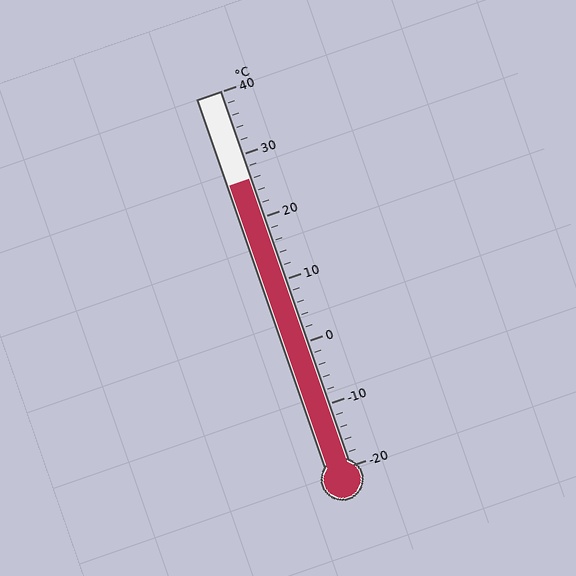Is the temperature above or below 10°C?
The temperature is above 10°C.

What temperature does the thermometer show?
The thermometer shows approximately 26°C.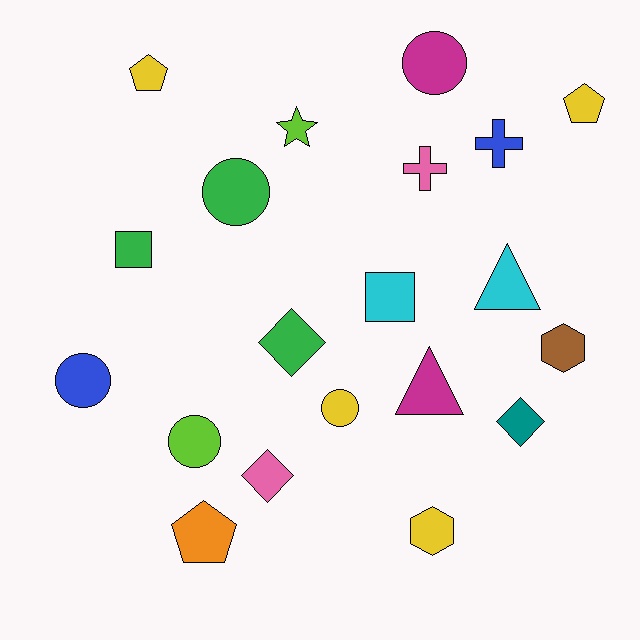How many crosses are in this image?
There are 2 crosses.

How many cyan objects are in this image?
There are 2 cyan objects.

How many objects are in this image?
There are 20 objects.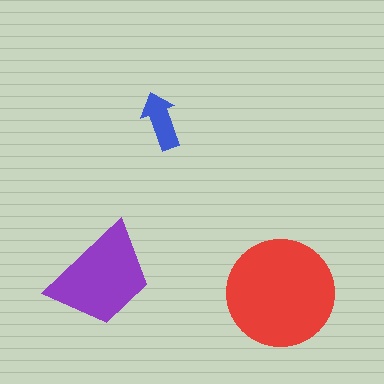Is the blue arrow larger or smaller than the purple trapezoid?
Smaller.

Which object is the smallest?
The blue arrow.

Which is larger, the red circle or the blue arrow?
The red circle.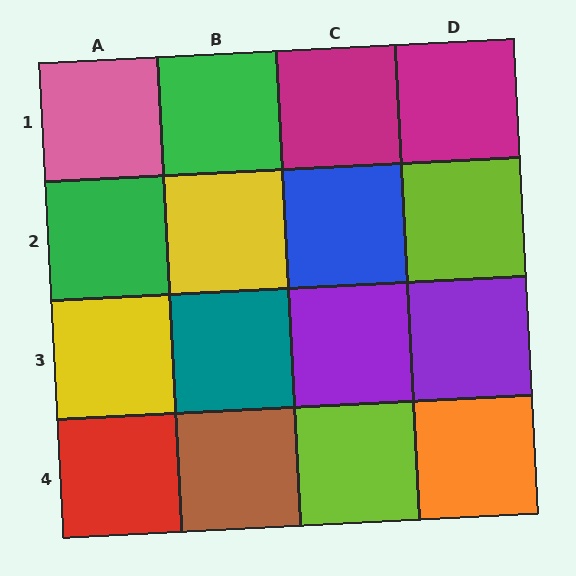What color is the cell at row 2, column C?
Blue.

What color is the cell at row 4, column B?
Brown.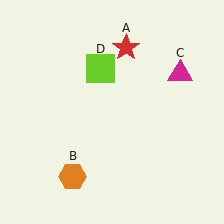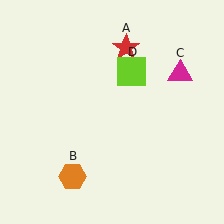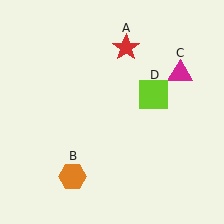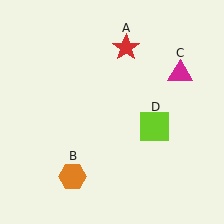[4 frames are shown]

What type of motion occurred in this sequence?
The lime square (object D) rotated clockwise around the center of the scene.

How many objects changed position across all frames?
1 object changed position: lime square (object D).